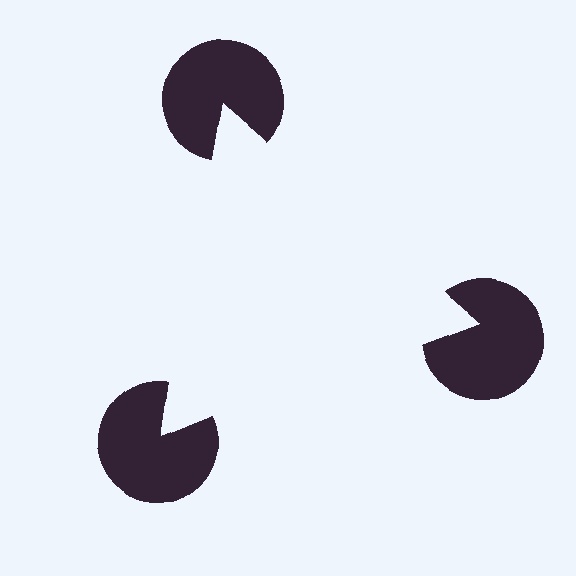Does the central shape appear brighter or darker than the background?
It typically appears slightly brighter than the background, even though no actual brightness change is drawn.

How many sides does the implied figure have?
3 sides.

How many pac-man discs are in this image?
There are 3 — one at each vertex of the illusory triangle.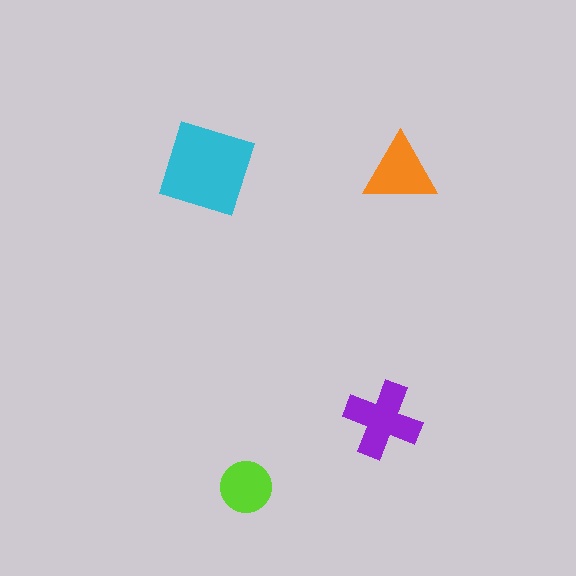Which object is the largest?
The cyan square.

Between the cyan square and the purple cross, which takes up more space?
The cyan square.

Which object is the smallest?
The lime circle.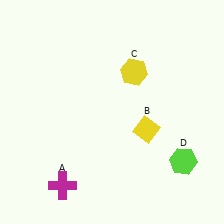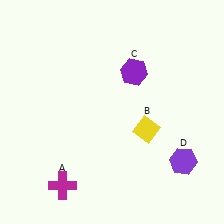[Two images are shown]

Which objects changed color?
C changed from yellow to purple. D changed from lime to purple.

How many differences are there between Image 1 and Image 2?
There are 2 differences between the two images.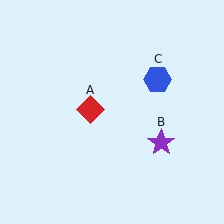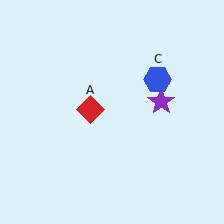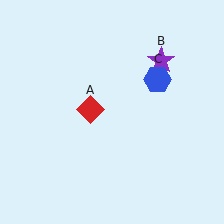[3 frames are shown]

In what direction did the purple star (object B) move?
The purple star (object B) moved up.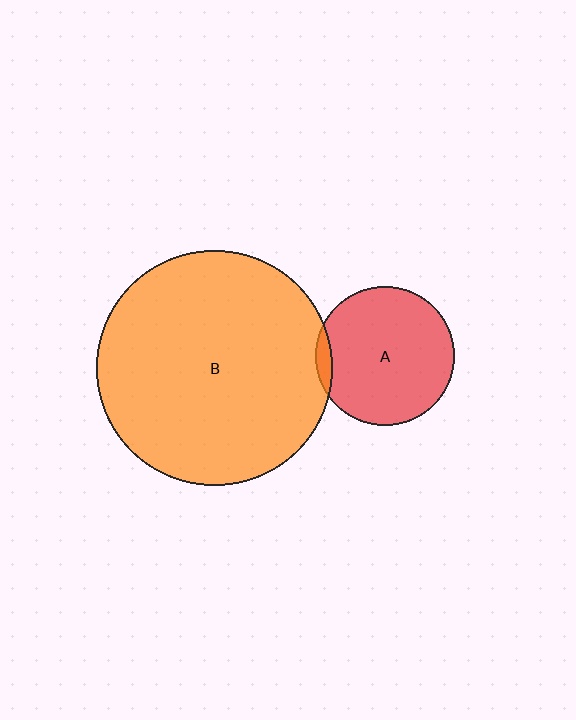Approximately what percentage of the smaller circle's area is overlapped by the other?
Approximately 5%.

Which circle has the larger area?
Circle B (orange).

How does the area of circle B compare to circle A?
Approximately 2.9 times.